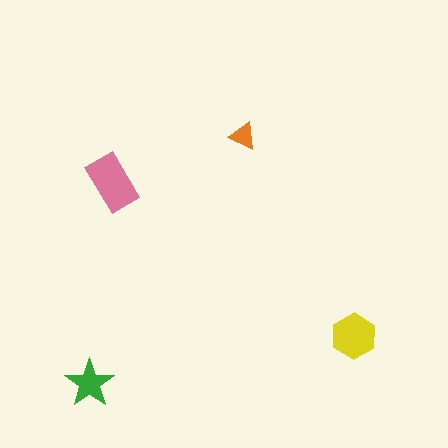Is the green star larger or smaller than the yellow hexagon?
Smaller.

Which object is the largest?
The pink rectangle.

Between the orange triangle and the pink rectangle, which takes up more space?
The pink rectangle.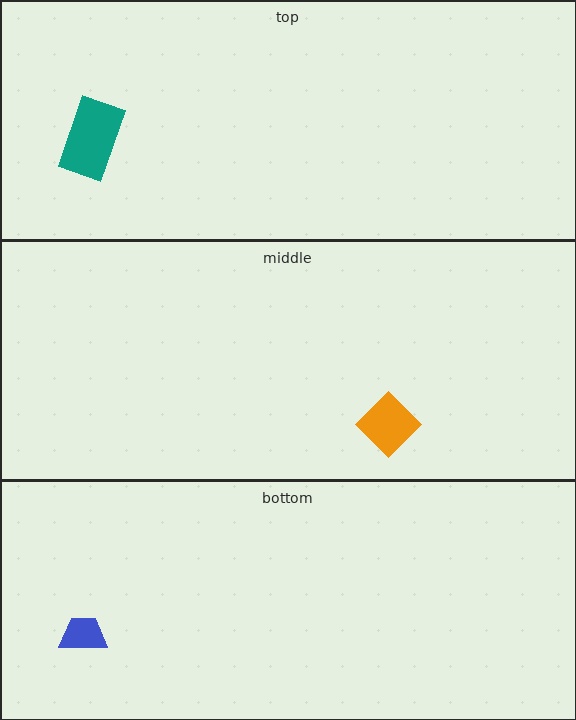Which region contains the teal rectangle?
The top region.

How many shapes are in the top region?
1.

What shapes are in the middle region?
The orange diamond.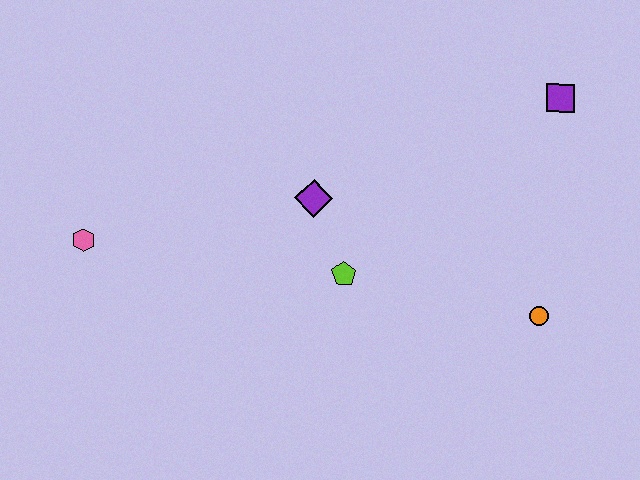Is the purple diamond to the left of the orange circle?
Yes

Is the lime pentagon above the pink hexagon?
No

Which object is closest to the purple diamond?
The lime pentagon is closest to the purple diamond.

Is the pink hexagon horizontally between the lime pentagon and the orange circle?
No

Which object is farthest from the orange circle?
The pink hexagon is farthest from the orange circle.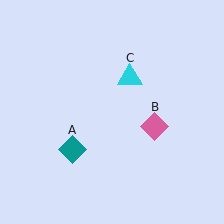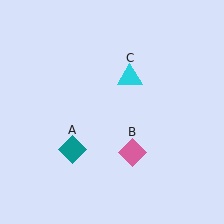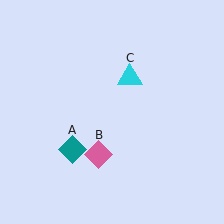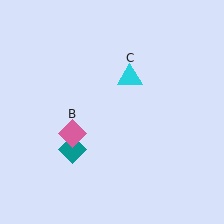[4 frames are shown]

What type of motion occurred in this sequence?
The pink diamond (object B) rotated clockwise around the center of the scene.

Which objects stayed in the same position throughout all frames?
Teal diamond (object A) and cyan triangle (object C) remained stationary.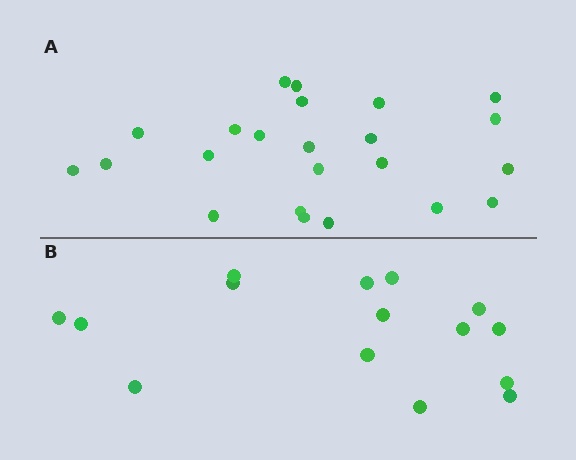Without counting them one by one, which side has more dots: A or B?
Region A (the top region) has more dots.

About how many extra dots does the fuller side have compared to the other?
Region A has roughly 8 or so more dots than region B.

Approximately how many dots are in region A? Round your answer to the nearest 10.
About 20 dots. (The exact count is 23, which rounds to 20.)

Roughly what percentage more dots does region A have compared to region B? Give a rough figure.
About 55% more.